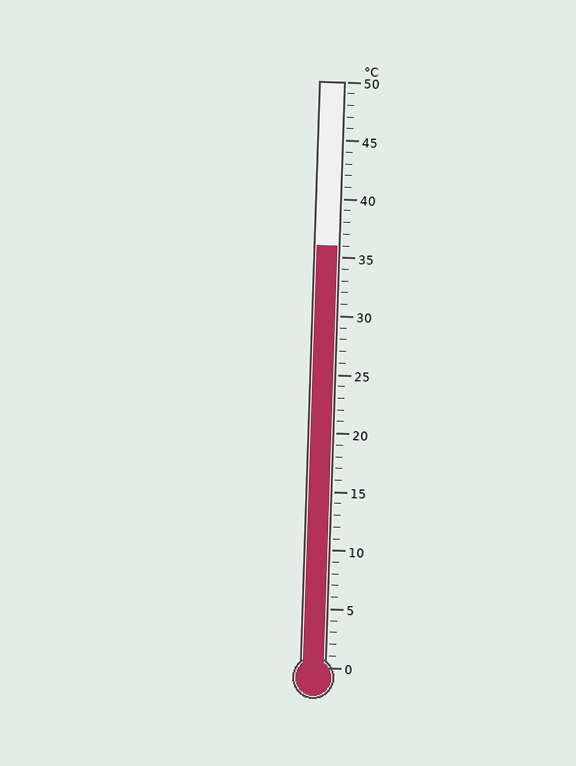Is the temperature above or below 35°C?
The temperature is above 35°C.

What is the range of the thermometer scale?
The thermometer scale ranges from 0°C to 50°C.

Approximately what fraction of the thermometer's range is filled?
The thermometer is filled to approximately 70% of its range.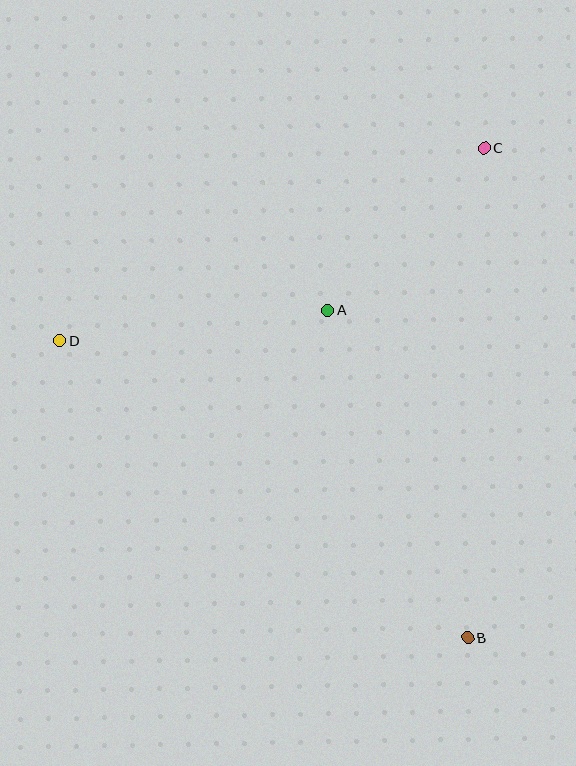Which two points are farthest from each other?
Points B and D are farthest from each other.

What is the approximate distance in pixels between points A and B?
The distance between A and B is approximately 356 pixels.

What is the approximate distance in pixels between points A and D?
The distance between A and D is approximately 269 pixels.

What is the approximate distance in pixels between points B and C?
The distance between B and C is approximately 489 pixels.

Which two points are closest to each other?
Points A and C are closest to each other.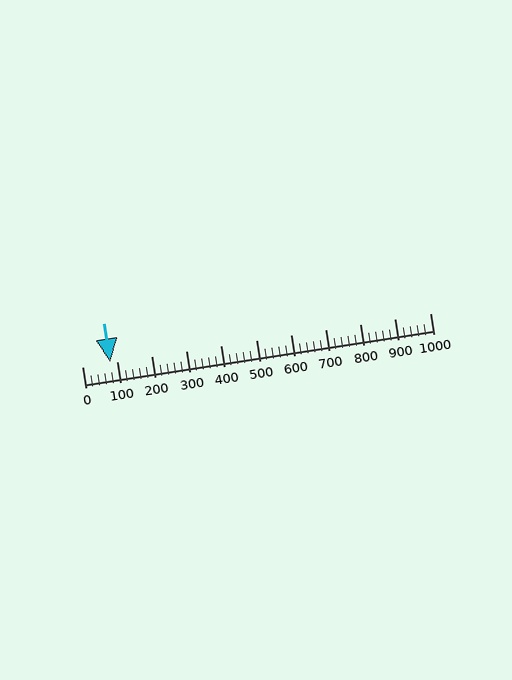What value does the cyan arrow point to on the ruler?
The cyan arrow points to approximately 80.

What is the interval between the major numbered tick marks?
The major tick marks are spaced 100 units apart.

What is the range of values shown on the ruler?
The ruler shows values from 0 to 1000.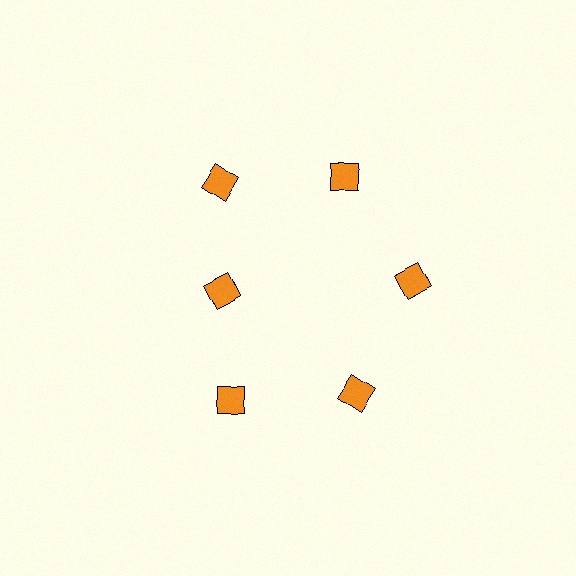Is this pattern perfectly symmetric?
No. The 6 orange diamonds are arranged in a ring, but one element near the 9 o'clock position is pulled inward toward the center, breaking the 6-fold rotational symmetry.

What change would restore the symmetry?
The symmetry would be restored by moving it outward, back onto the ring so that all 6 diamonds sit at equal angles and equal distance from the center.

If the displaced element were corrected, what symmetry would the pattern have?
It would have 6-fold rotational symmetry — the pattern would map onto itself every 60 degrees.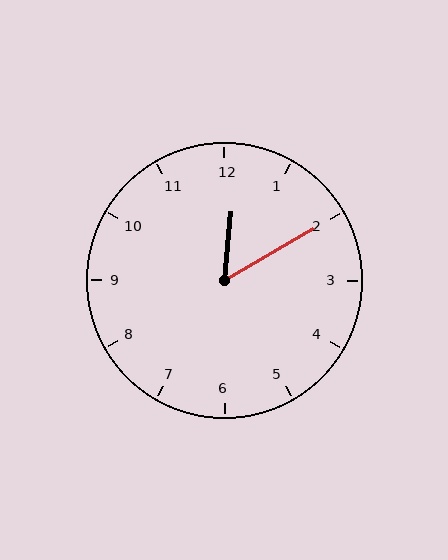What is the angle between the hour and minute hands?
Approximately 55 degrees.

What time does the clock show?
12:10.